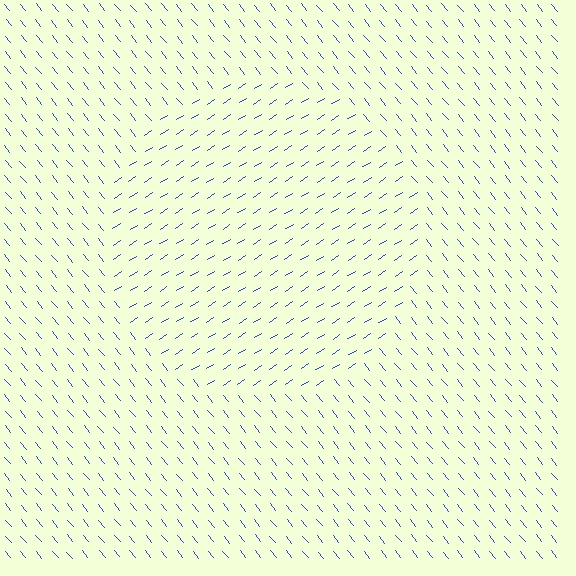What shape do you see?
I see a circle.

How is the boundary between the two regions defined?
The boundary is defined purely by a change in line orientation (approximately 83 degrees difference). All lines are the same color and thickness.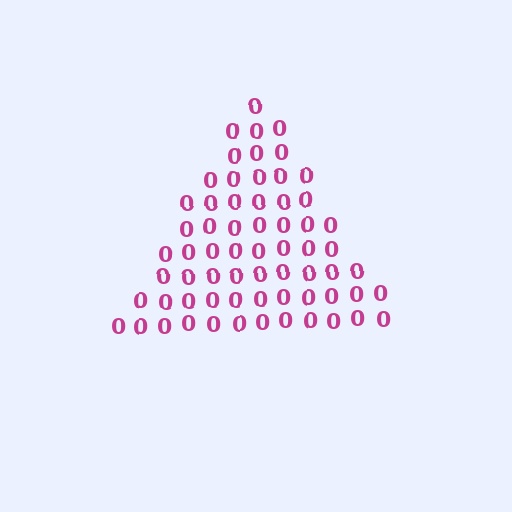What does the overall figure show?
The overall figure shows a triangle.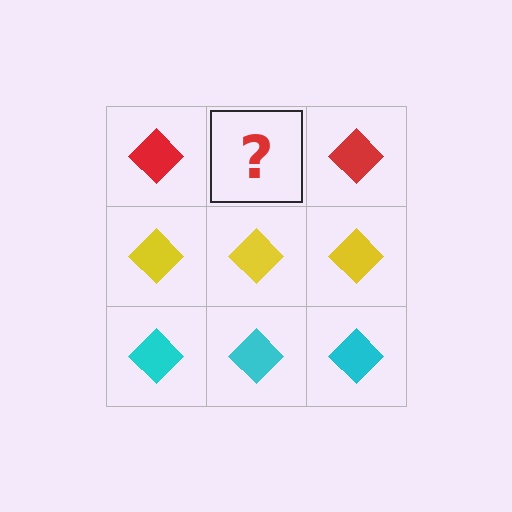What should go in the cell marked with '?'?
The missing cell should contain a red diamond.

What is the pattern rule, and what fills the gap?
The rule is that each row has a consistent color. The gap should be filled with a red diamond.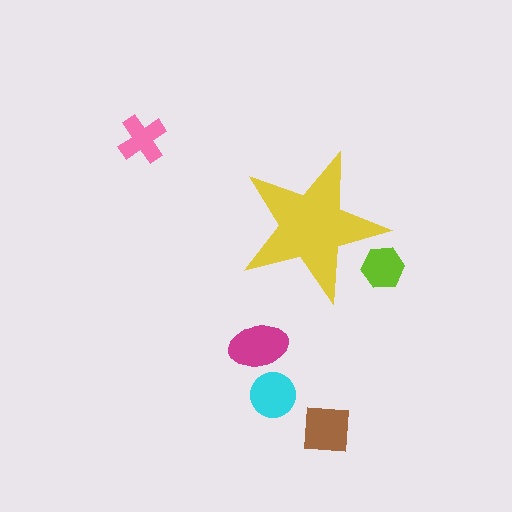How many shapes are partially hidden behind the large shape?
1 shape is partially hidden.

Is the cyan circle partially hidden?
No, the cyan circle is fully visible.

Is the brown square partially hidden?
No, the brown square is fully visible.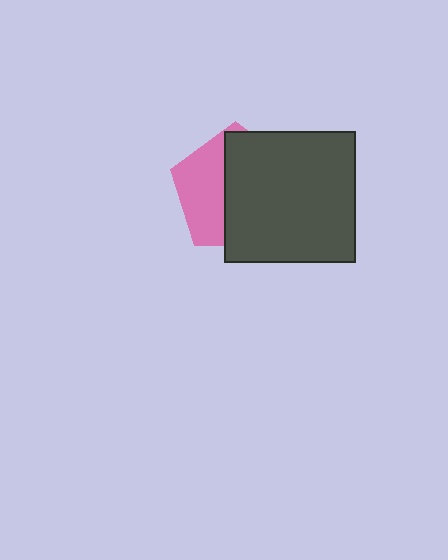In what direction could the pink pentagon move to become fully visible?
The pink pentagon could move left. That would shift it out from behind the dark gray square entirely.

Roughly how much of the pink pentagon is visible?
A small part of it is visible (roughly 39%).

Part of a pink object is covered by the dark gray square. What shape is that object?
It is a pentagon.